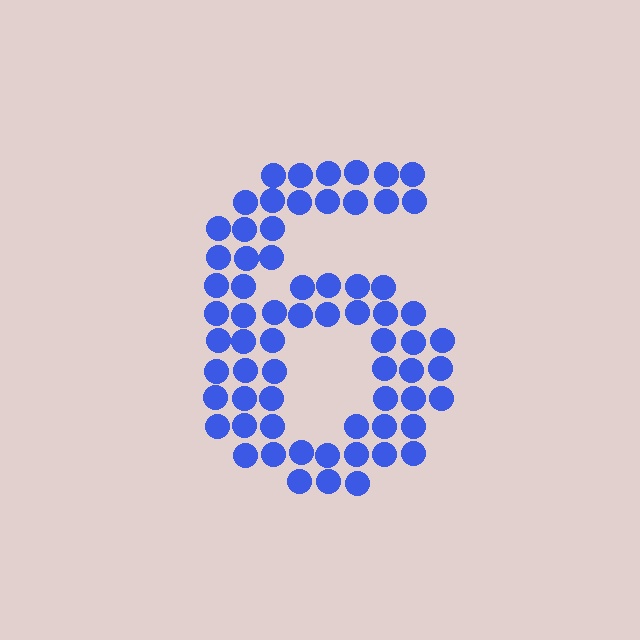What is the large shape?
The large shape is the digit 6.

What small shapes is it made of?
It is made of small circles.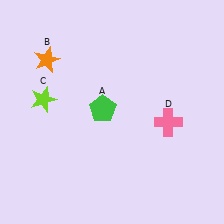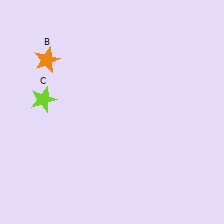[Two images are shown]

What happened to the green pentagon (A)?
The green pentagon (A) was removed in Image 2. It was in the top-left area of Image 1.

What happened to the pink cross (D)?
The pink cross (D) was removed in Image 2. It was in the bottom-right area of Image 1.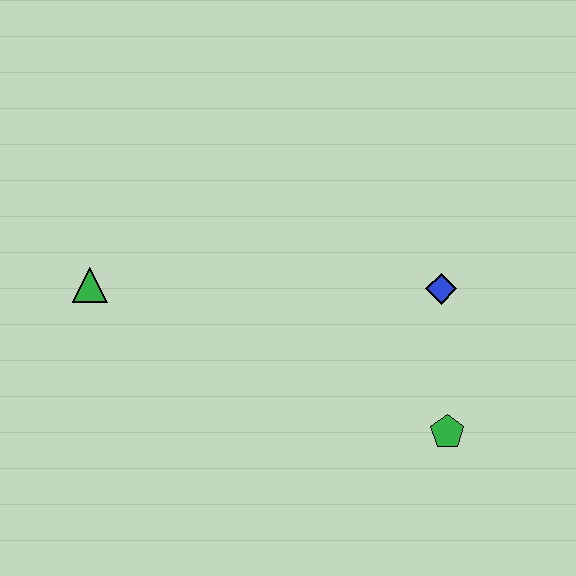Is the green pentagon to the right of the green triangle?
Yes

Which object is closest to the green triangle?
The blue diamond is closest to the green triangle.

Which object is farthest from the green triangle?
The green pentagon is farthest from the green triangle.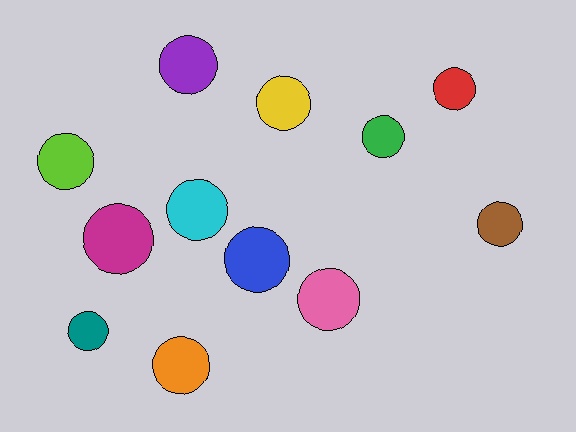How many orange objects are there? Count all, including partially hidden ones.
There is 1 orange object.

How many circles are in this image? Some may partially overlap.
There are 12 circles.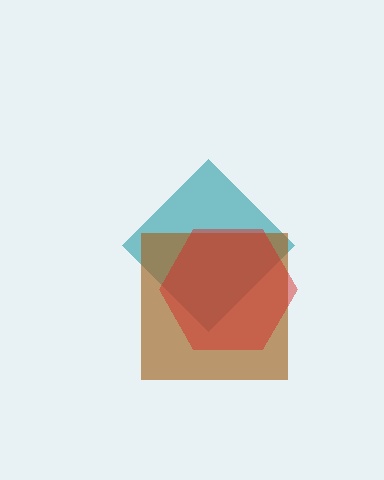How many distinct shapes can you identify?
There are 3 distinct shapes: a teal diamond, a brown square, a red hexagon.